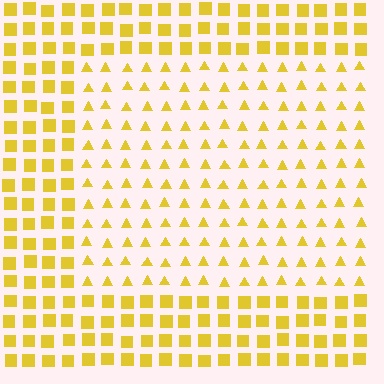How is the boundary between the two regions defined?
The boundary is defined by a change in element shape: triangles inside vs. squares outside. All elements share the same color and spacing.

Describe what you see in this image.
The image is filled with small yellow elements arranged in a uniform grid. A rectangle-shaped region contains triangles, while the surrounding area contains squares. The boundary is defined purely by the change in element shape.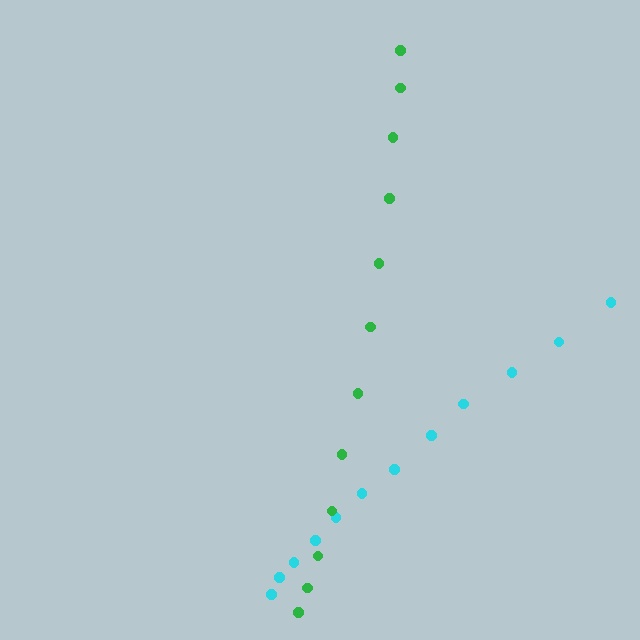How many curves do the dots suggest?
There are 2 distinct paths.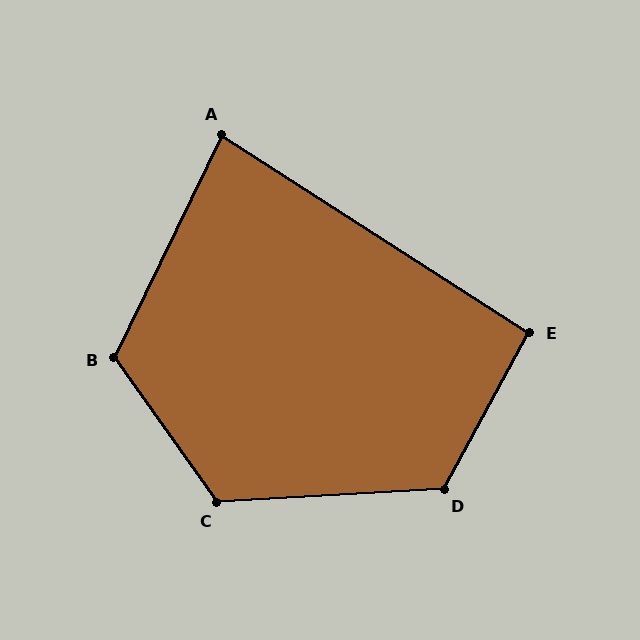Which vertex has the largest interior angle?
D, at approximately 122 degrees.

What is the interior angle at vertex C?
Approximately 122 degrees (obtuse).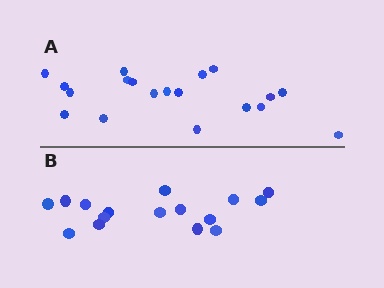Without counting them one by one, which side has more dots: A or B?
Region A (the top region) has more dots.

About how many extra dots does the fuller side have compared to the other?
Region A has just a few more — roughly 2 or 3 more dots than region B.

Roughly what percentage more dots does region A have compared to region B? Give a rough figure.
About 20% more.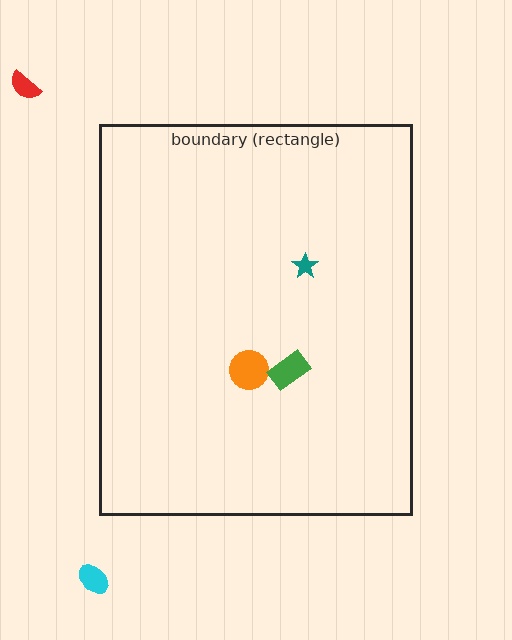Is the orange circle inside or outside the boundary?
Inside.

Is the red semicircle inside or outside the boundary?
Outside.